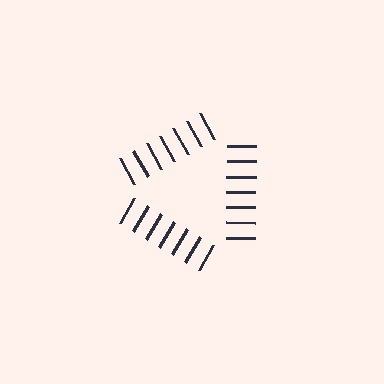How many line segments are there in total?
21 — 7 along each of the 3 edges.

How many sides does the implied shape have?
3 sides — the line-ends trace a triangle.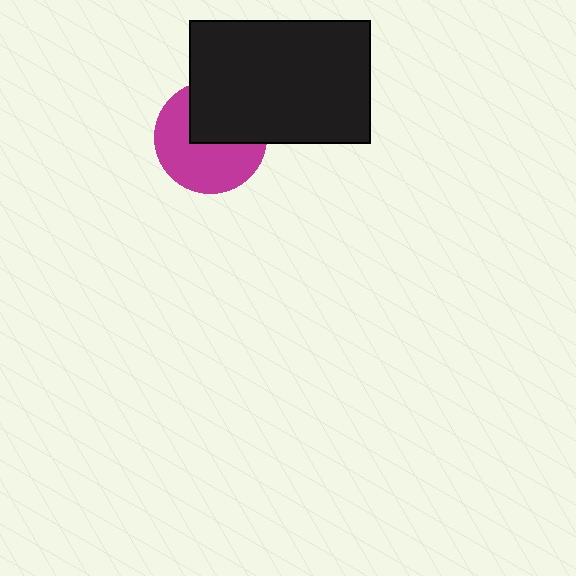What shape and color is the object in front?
The object in front is a black rectangle.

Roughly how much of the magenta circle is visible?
About half of it is visible (roughly 59%).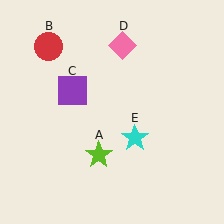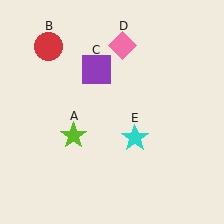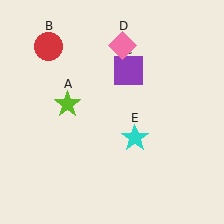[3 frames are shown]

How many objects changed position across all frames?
2 objects changed position: lime star (object A), purple square (object C).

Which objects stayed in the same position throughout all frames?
Red circle (object B) and pink diamond (object D) and cyan star (object E) remained stationary.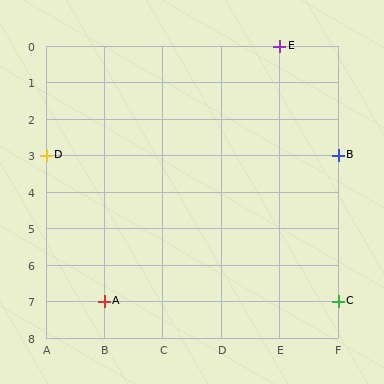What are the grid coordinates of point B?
Point B is at grid coordinates (F, 3).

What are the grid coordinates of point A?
Point A is at grid coordinates (B, 7).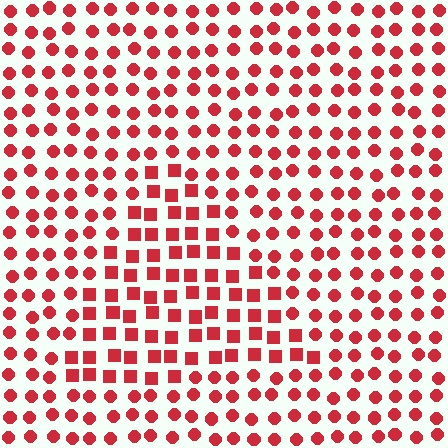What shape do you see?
I see a triangle.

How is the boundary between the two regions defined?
The boundary is defined by a change in element shape: squares inside vs. circles outside. All elements share the same color and spacing.